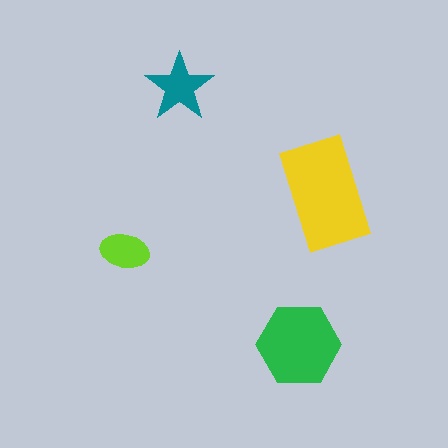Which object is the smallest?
The lime ellipse.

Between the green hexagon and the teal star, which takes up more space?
The green hexagon.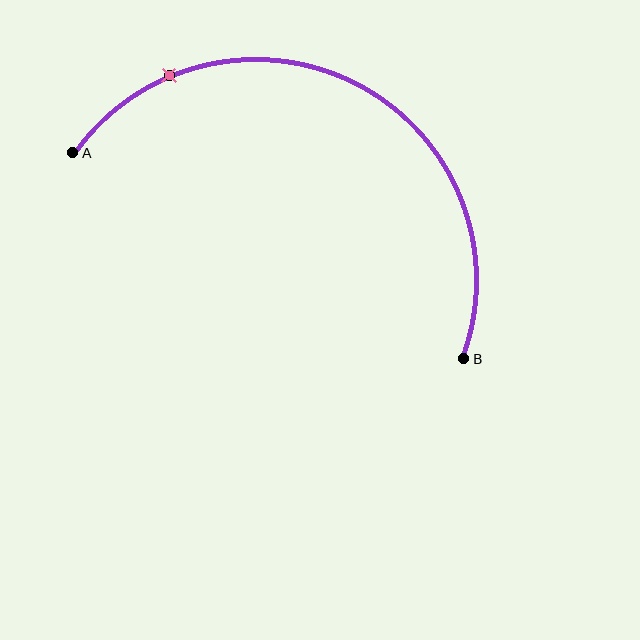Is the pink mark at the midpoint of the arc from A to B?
No. The pink mark lies on the arc but is closer to endpoint A. The arc midpoint would be at the point on the curve equidistant along the arc from both A and B.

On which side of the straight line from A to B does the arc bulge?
The arc bulges above the straight line connecting A and B.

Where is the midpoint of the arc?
The arc midpoint is the point on the curve farthest from the straight line joining A and B. It sits above that line.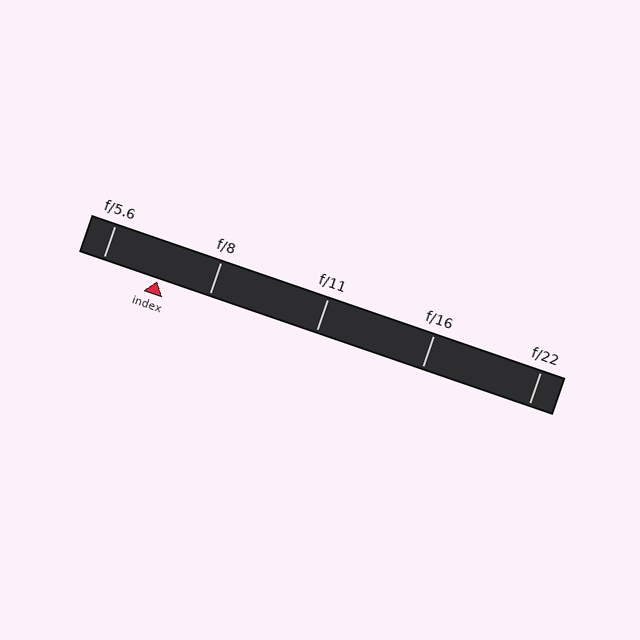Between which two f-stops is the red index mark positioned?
The index mark is between f/5.6 and f/8.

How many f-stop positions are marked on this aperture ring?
There are 5 f-stop positions marked.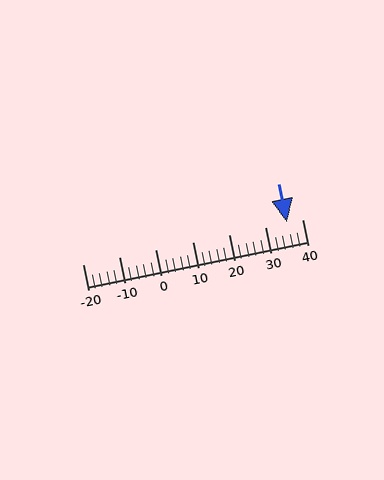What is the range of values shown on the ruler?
The ruler shows values from -20 to 40.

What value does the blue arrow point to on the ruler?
The blue arrow points to approximately 36.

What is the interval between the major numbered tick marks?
The major tick marks are spaced 10 units apart.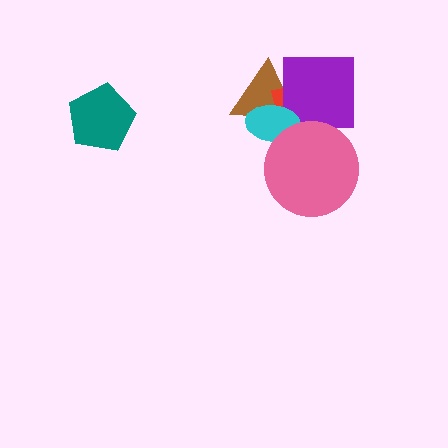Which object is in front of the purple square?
The cyan ellipse is in front of the purple square.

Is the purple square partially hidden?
Yes, it is partially covered by another shape.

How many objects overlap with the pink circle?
2 objects overlap with the pink circle.